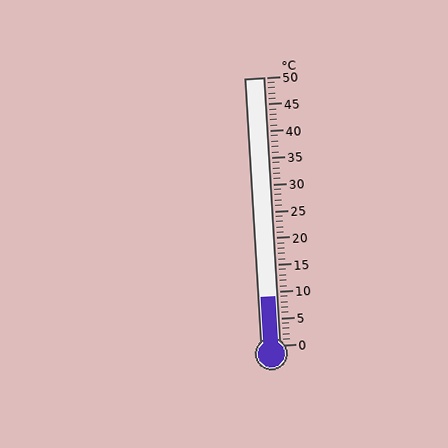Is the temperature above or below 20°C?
The temperature is below 20°C.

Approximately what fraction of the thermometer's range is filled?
The thermometer is filled to approximately 20% of its range.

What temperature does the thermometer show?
The thermometer shows approximately 9°C.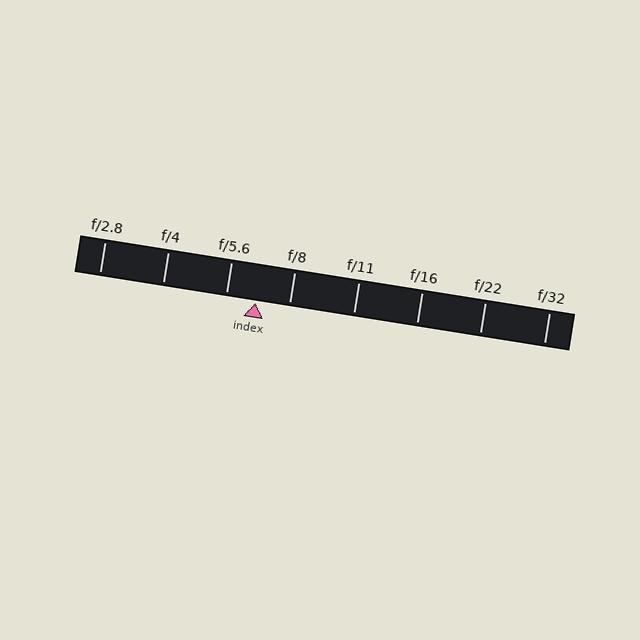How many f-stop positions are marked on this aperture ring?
There are 8 f-stop positions marked.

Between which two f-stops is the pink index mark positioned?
The index mark is between f/5.6 and f/8.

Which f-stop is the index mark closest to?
The index mark is closest to f/5.6.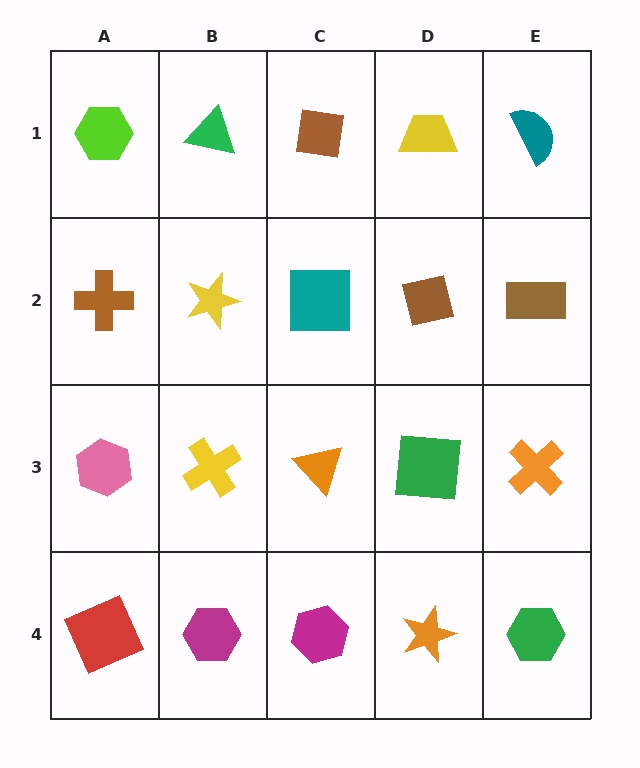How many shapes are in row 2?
5 shapes.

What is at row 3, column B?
A yellow cross.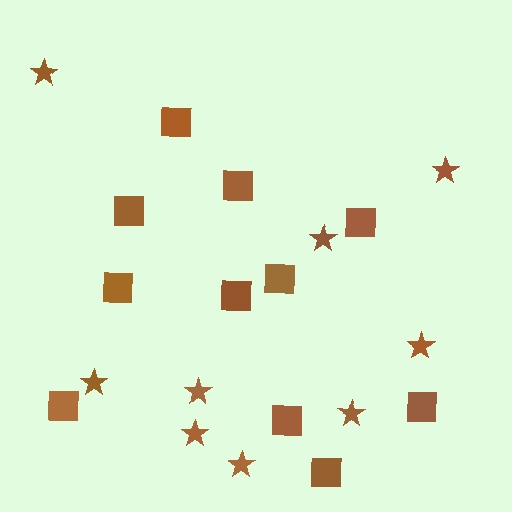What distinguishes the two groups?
There are 2 groups: one group of stars (9) and one group of squares (11).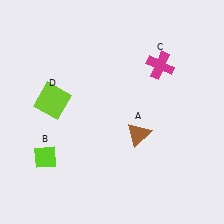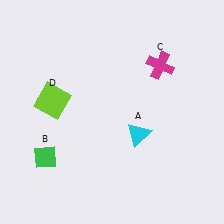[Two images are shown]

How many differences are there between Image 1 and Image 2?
There are 2 differences between the two images.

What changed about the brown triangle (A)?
In Image 1, A is brown. In Image 2, it changed to cyan.